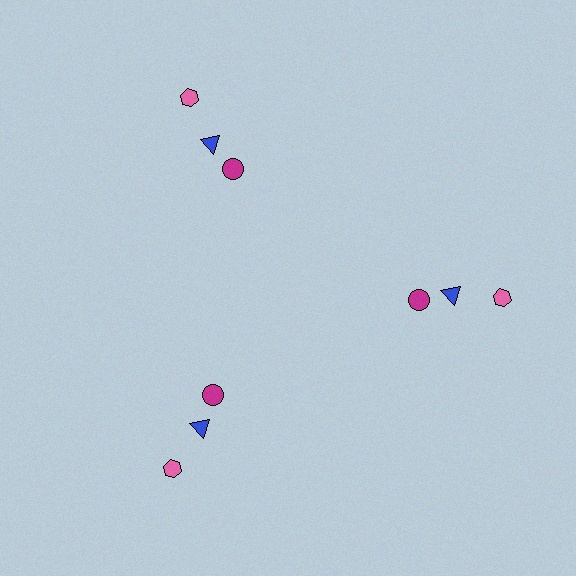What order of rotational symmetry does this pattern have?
This pattern has 3-fold rotational symmetry.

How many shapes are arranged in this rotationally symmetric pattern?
There are 9 shapes, arranged in 3 groups of 3.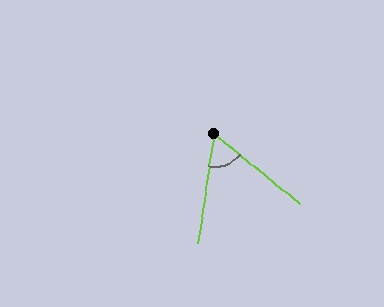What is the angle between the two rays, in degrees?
Approximately 59 degrees.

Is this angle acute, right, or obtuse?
It is acute.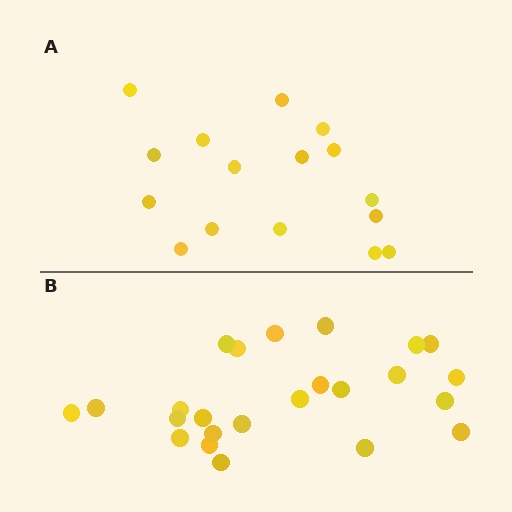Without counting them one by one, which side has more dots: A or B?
Region B (the bottom region) has more dots.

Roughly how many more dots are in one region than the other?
Region B has roughly 8 or so more dots than region A.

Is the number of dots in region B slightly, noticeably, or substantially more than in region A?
Region B has substantially more. The ratio is roughly 1.5 to 1.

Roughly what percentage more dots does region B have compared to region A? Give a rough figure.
About 50% more.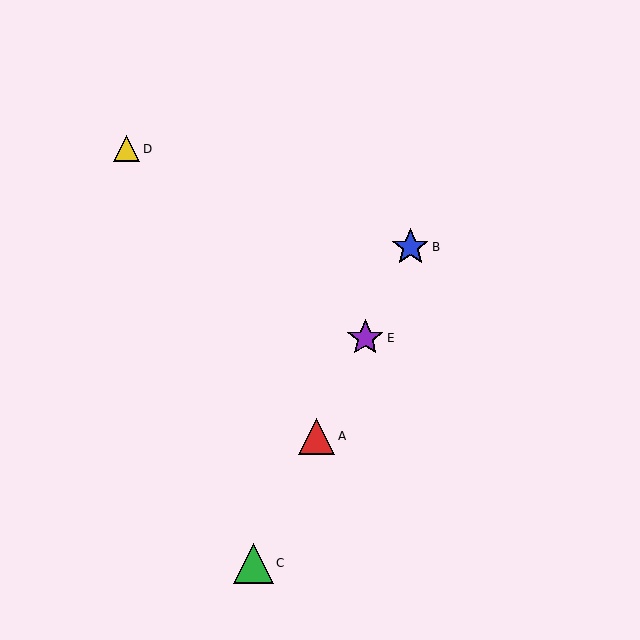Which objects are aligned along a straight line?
Objects A, B, C, E are aligned along a straight line.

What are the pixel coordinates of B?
Object B is at (410, 247).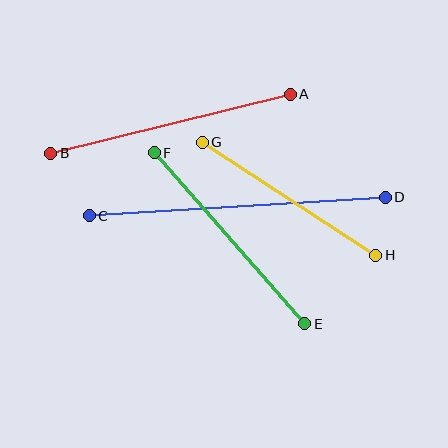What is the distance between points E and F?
The distance is approximately 228 pixels.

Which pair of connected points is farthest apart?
Points C and D are farthest apart.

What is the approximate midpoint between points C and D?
The midpoint is at approximately (237, 207) pixels.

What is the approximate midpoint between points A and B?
The midpoint is at approximately (171, 124) pixels.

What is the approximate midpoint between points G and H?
The midpoint is at approximately (289, 199) pixels.